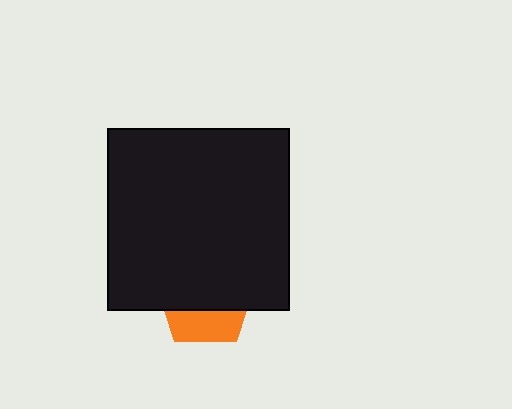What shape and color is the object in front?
The object in front is a black square.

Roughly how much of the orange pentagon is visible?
A small part of it is visible (roughly 33%).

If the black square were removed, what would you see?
You would see the complete orange pentagon.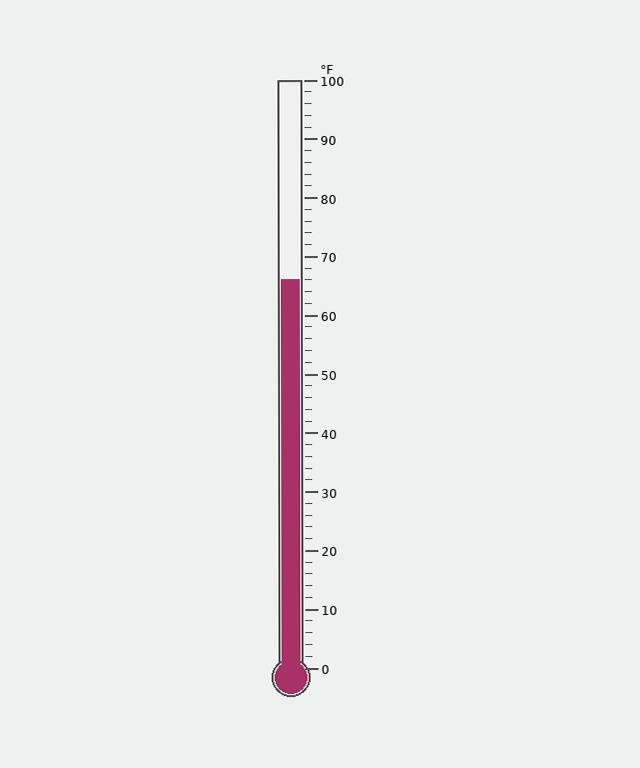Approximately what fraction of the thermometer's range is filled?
The thermometer is filled to approximately 65% of its range.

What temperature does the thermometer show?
The thermometer shows approximately 66°F.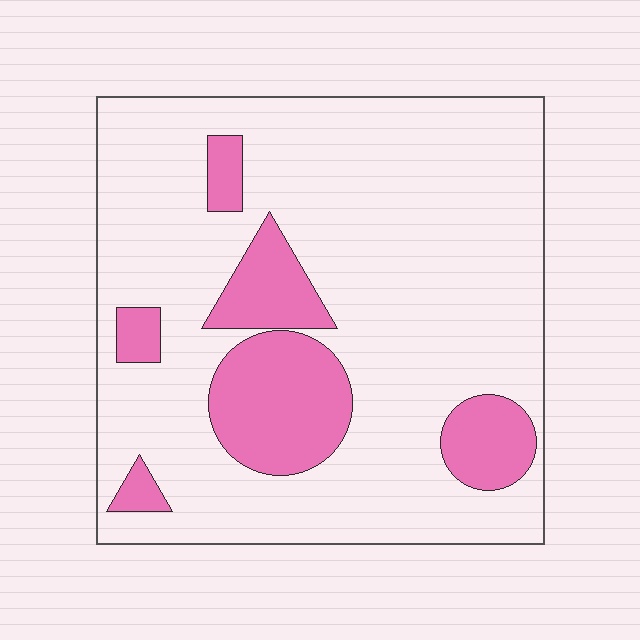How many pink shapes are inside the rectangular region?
6.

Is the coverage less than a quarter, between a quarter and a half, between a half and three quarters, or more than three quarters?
Less than a quarter.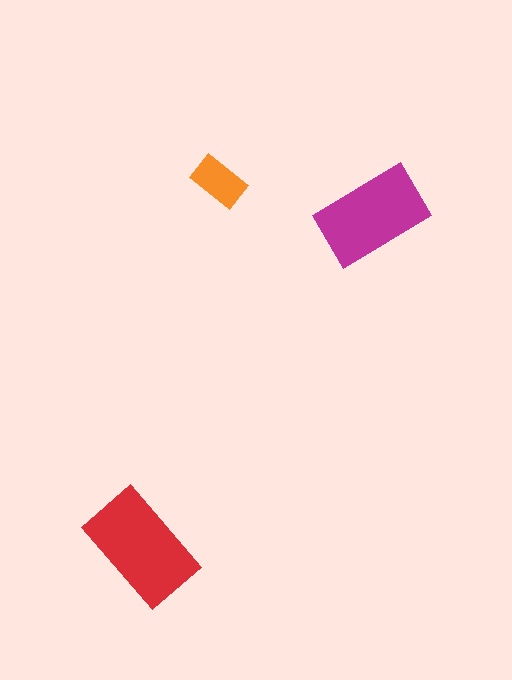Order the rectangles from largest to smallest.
the red one, the magenta one, the orange one.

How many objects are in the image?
There are 3 objects in the image.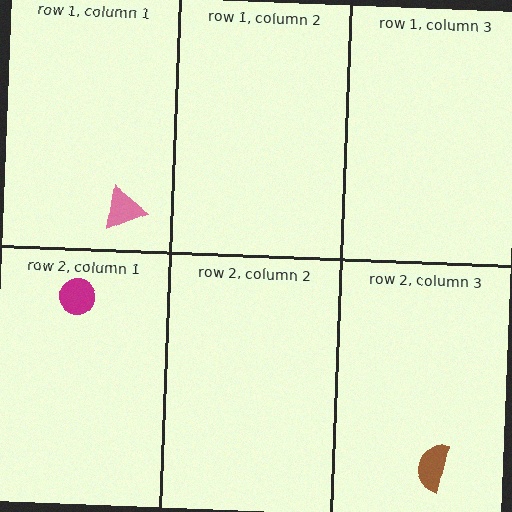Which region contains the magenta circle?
The row 2, column 1 region.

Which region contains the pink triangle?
The row 1, column 1 region.